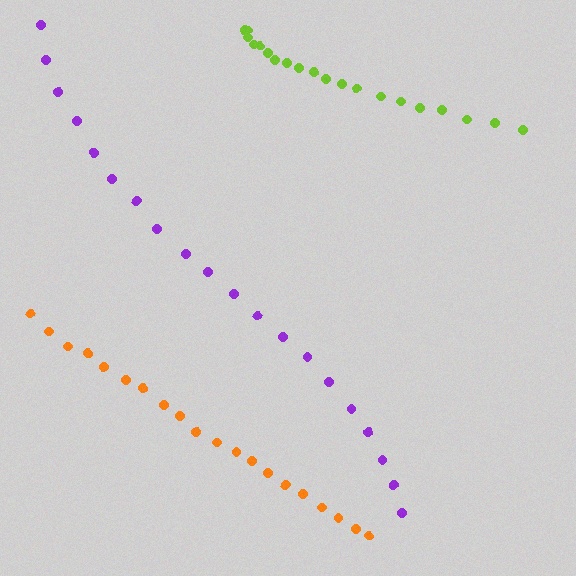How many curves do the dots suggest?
There are 3 distinct paths.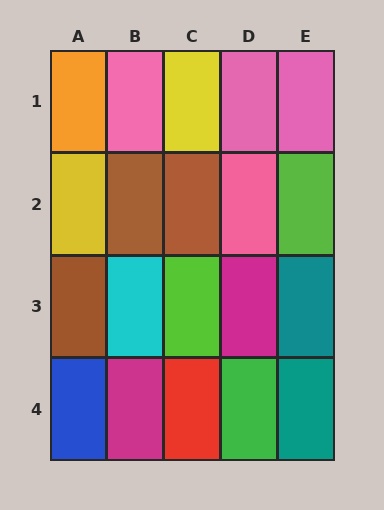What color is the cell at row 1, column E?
Pink.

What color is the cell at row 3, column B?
Cyan.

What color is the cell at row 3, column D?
Magenta.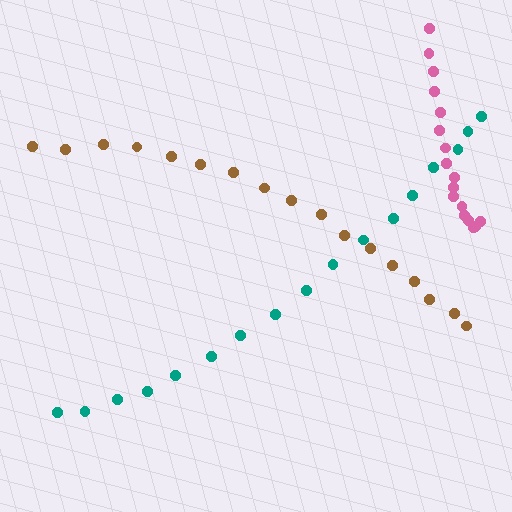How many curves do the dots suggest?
There are 3 distinct paths.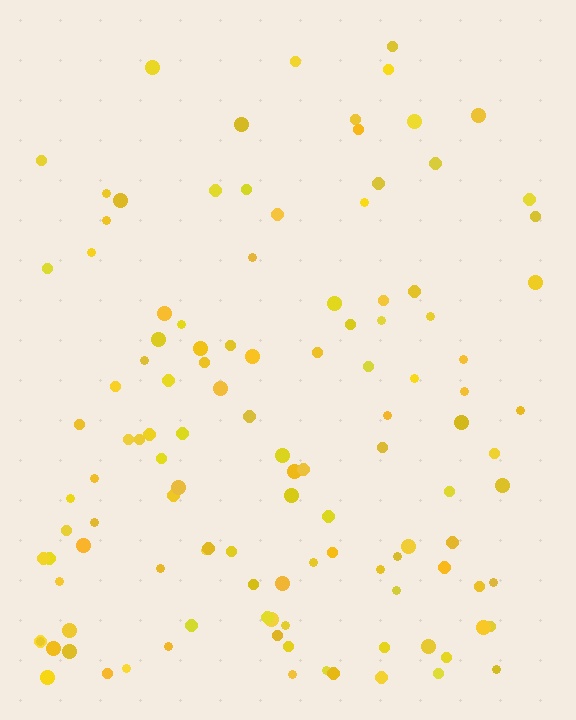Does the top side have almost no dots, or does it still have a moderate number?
Still a moderate number, just noticeably fewer than the bottom.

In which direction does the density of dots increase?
From top to bottom, with the bottom side densest.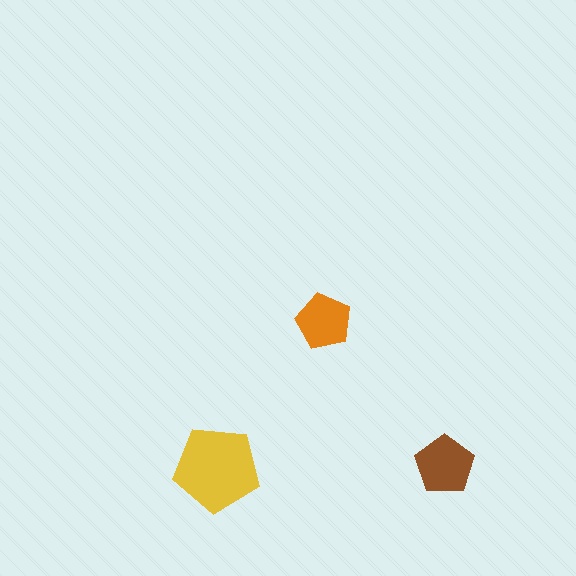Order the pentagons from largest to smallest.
the yellow one, the brown one, the orange one.